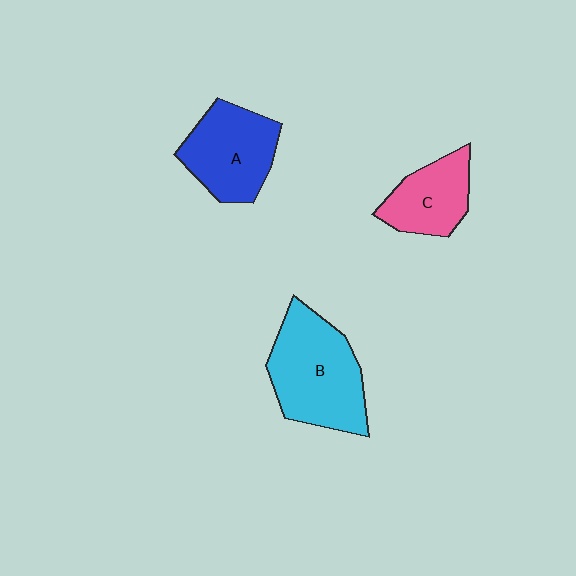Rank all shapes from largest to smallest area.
From largest to smallest: B (cyan), A (blue), C (pink).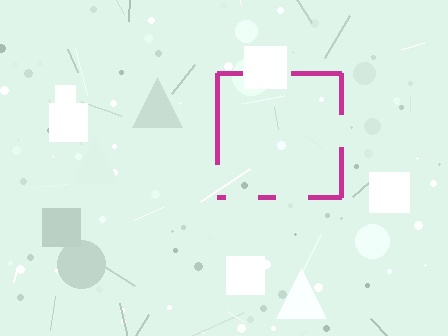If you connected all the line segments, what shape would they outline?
They would outline a square.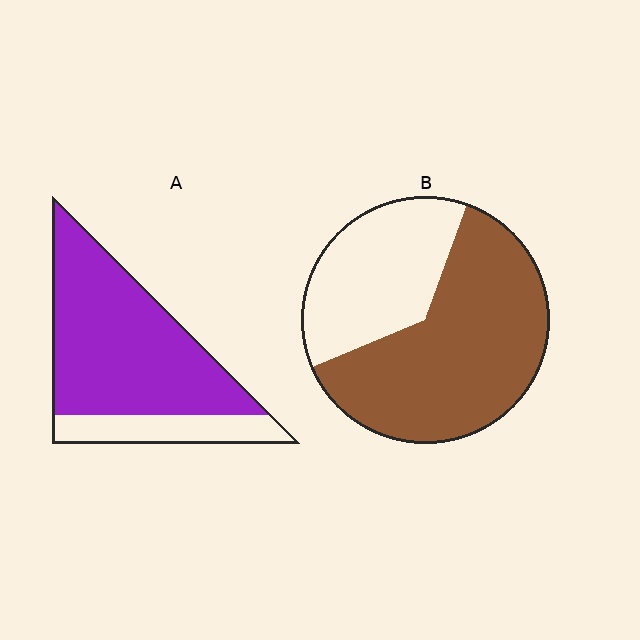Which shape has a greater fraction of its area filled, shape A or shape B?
Shape A.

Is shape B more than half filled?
Yes.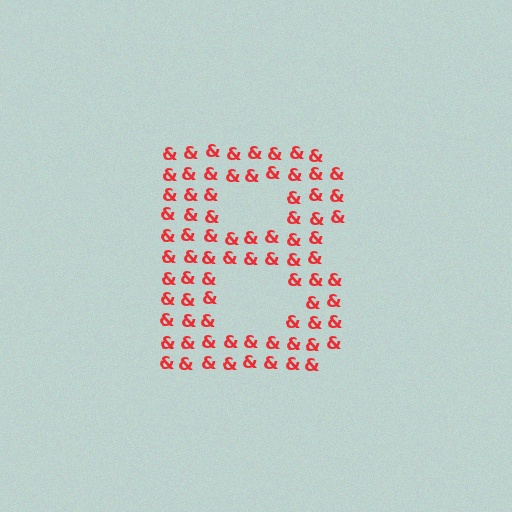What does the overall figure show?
The overall figure shows the letter B.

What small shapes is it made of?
It is made of small ampersands.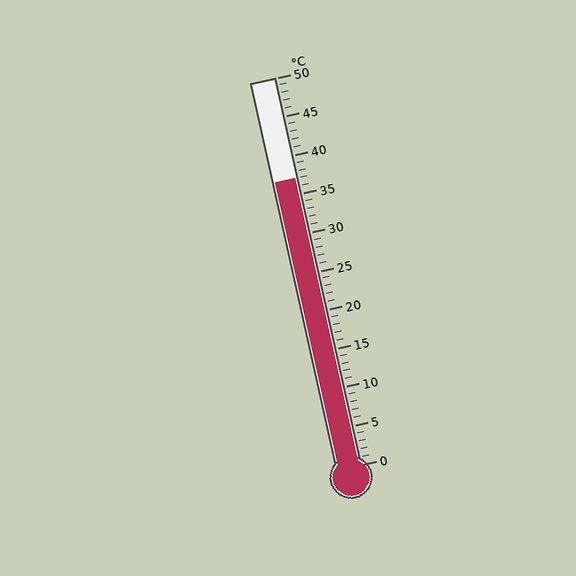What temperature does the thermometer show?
The thermometer shows approximately 37°C.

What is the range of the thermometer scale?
The thermometer scale ranges from 0°C to 50°C.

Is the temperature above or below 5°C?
The temperature is above 5°C.